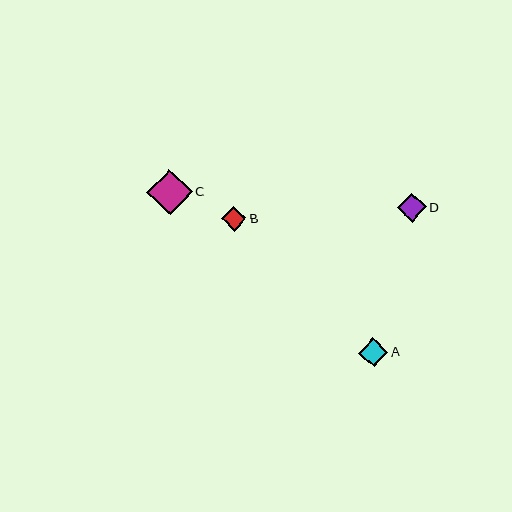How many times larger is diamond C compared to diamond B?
Diamond C is approximately 1.9 times the size of diamond B.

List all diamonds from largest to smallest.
From largest to smallest: C, D, A, B.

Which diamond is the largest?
Diamond C is the largest with a size of approximately 45 pixels.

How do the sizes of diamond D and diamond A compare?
Diamond D and diamond A are approximately the same size.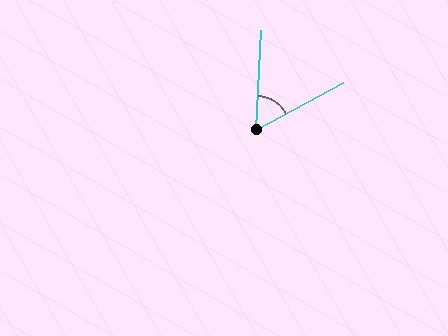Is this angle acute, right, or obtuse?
It is acute.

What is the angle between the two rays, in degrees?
Approximately 58 degrees.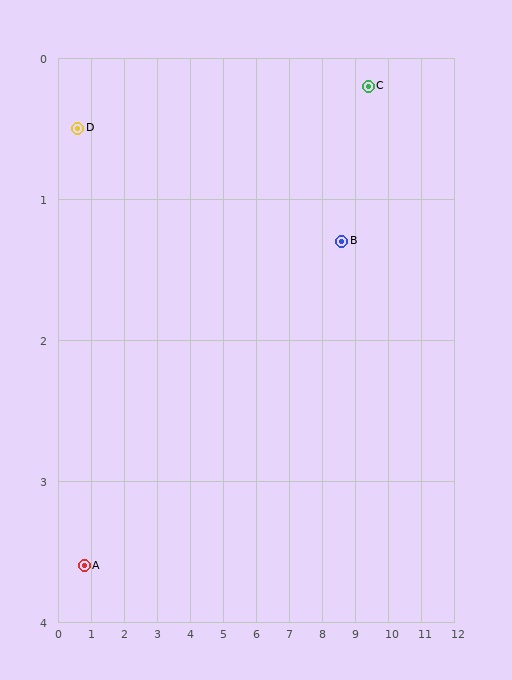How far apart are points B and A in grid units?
Points B and A are about 8.1 grid units apart.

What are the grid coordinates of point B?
Point B is at approximately (8.6, 1.3).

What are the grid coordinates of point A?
Point A is at approximately (0.8, 3.6).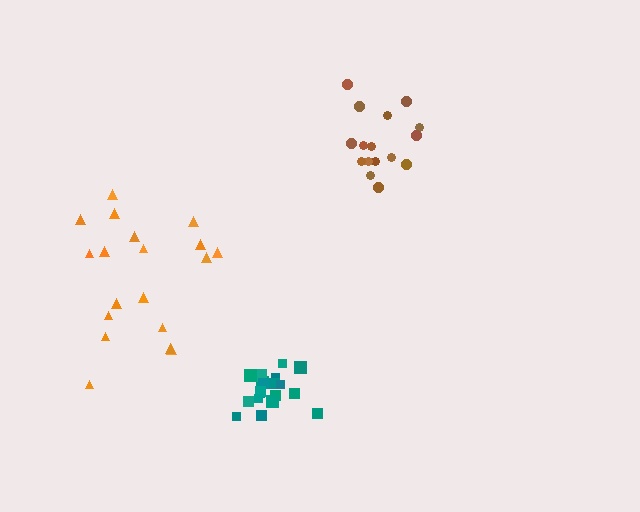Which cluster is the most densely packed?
Teal.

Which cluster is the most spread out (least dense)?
Orange.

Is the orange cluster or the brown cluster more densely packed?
Brown.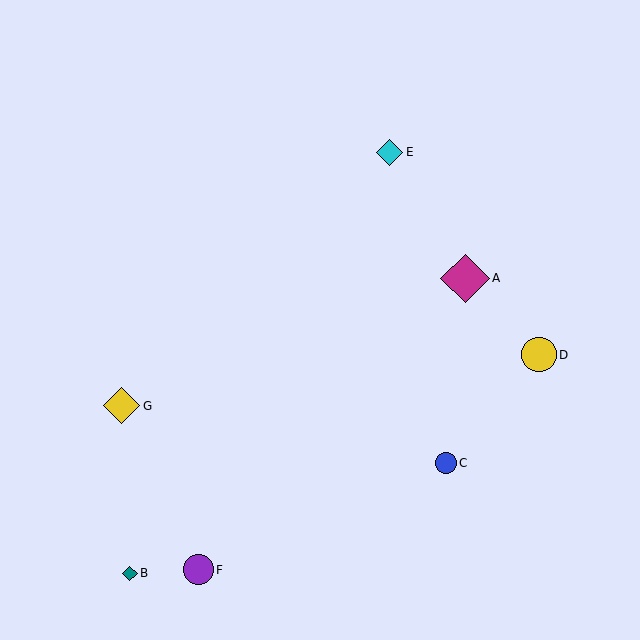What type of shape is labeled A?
Shape A is a magenta diamond.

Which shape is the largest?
The magenta diamond (labeled A) is the largest.